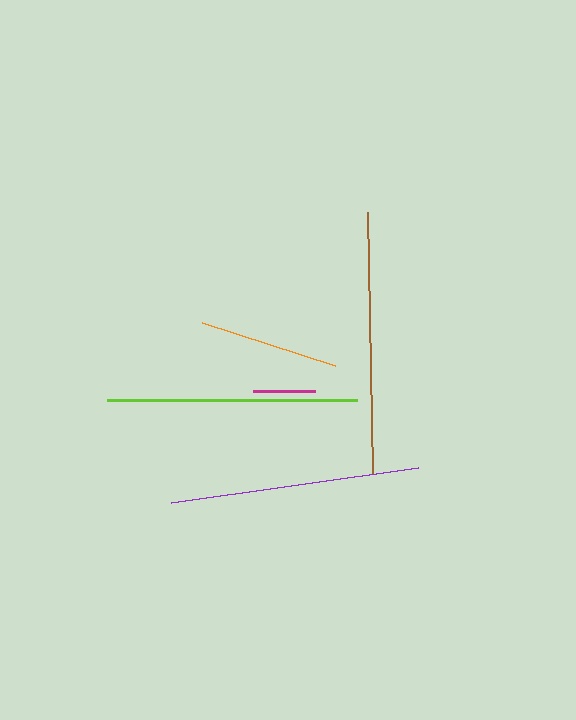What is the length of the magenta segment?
The magenta segment is approximately 63 pixels long.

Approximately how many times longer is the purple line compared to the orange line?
The purple line is approximately 1.8 times the length of the orange line.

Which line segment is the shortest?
The magenta line is the shortest at approximately 63 pixels.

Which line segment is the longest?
The brown line is the longest at approximately 261 pixels.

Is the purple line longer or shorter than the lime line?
The lime line is longer than the purple line.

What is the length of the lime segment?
The lime segment is approximately 251 pixels long.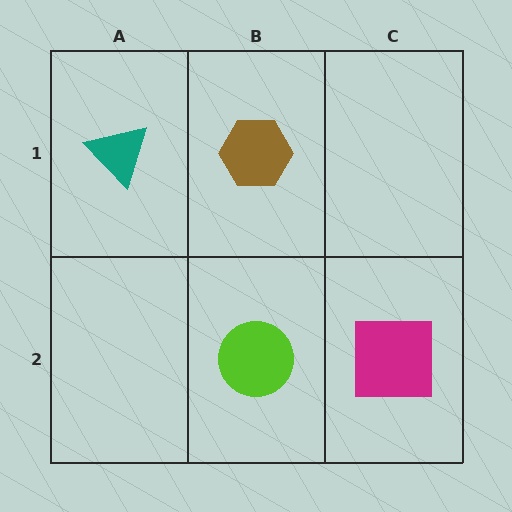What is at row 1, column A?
A teal triangle.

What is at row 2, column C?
A magenta square.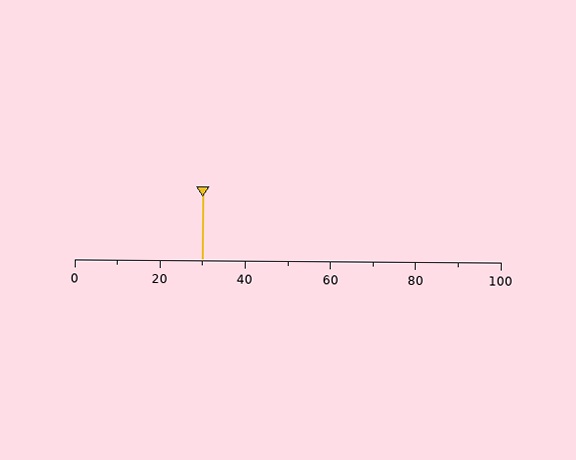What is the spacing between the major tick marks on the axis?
The major ticks are spaced 20 apart.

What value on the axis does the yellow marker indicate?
The marker indicates approximately 30.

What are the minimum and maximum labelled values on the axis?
The axis runs from 0 to 100.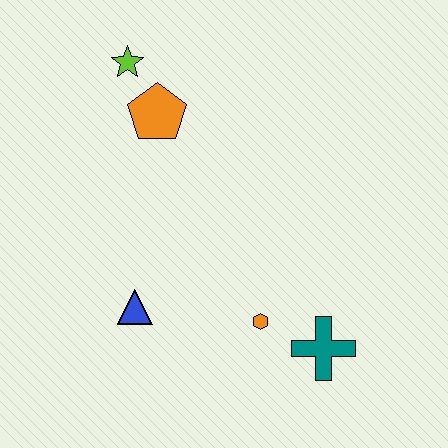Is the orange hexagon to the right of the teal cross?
No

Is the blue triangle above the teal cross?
Yes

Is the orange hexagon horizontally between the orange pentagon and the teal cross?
Yes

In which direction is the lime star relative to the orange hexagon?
The lime star is above the orange hexagon.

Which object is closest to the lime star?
The orange pentagon is closest to the lime star.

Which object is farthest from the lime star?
The teal cross is farthest from the lime star.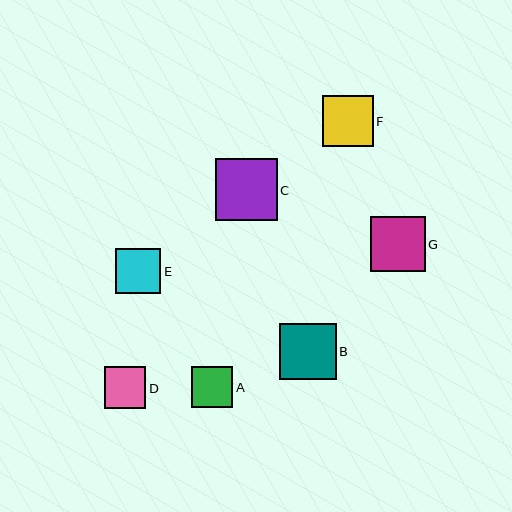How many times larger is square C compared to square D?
Square C is approximately 1.5 times the size of square D.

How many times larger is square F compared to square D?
Square F is approximately 1.2 times the size of square D.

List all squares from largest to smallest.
From largest to smallest: C, B, G, F, E, D, A.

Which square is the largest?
Square C is the largest with a size of approximately 61 pixels.